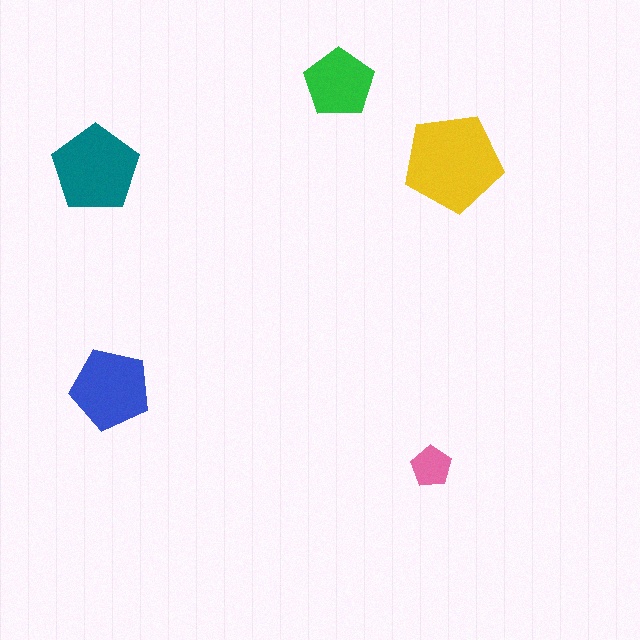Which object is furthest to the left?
The teal pentagon is leftmost.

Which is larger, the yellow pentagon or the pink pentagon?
The yellow one.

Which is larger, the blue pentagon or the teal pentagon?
The teal one.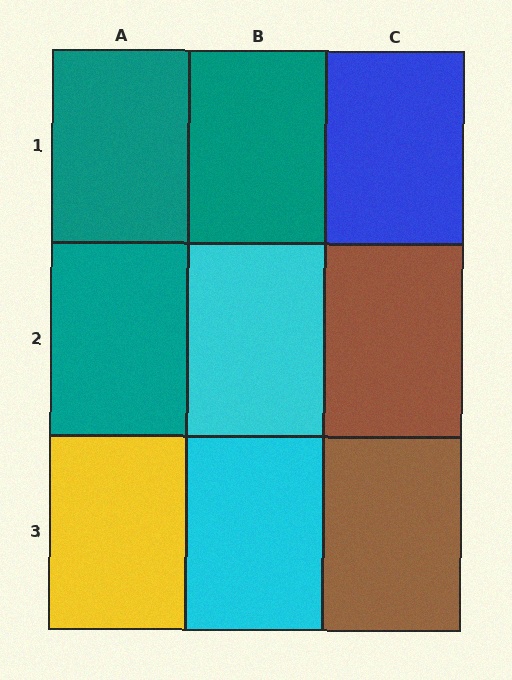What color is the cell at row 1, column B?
Teal.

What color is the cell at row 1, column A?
Teal.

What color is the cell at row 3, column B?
Cyan.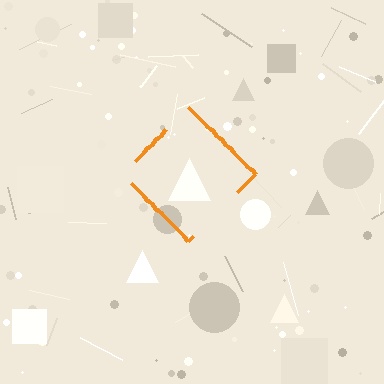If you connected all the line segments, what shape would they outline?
They would outline a diamond.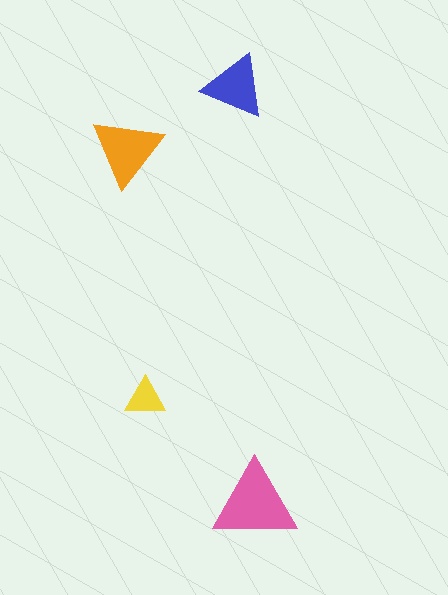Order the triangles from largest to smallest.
the pink one, the orange one, the blue one, the yellow one.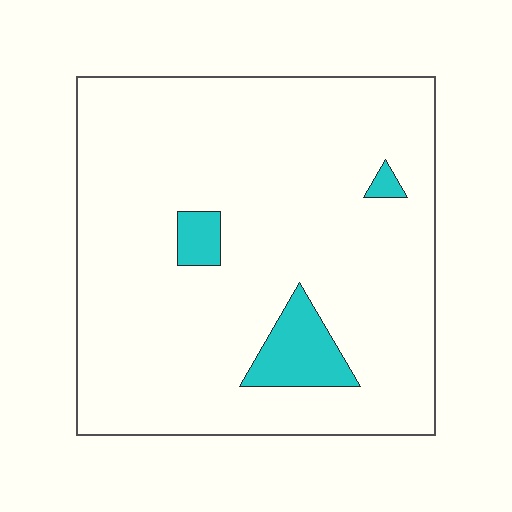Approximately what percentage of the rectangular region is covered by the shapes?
Approximately 10%.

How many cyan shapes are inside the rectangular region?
3.